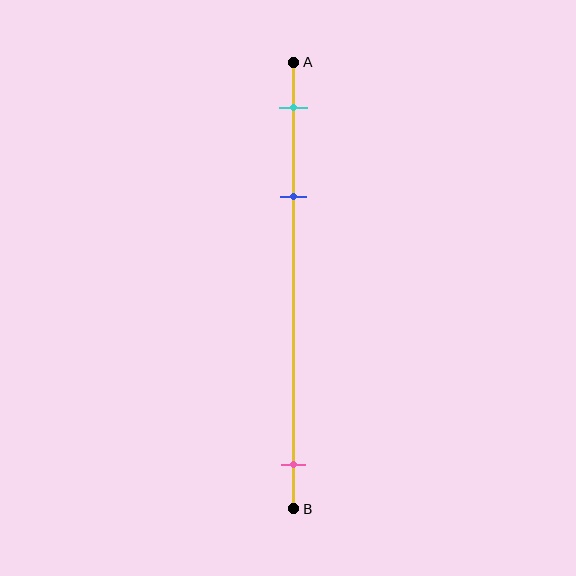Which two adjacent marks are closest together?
The cyan and blue marks are the closest adjacent pair.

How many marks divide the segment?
There are 3 marks dividing the segment.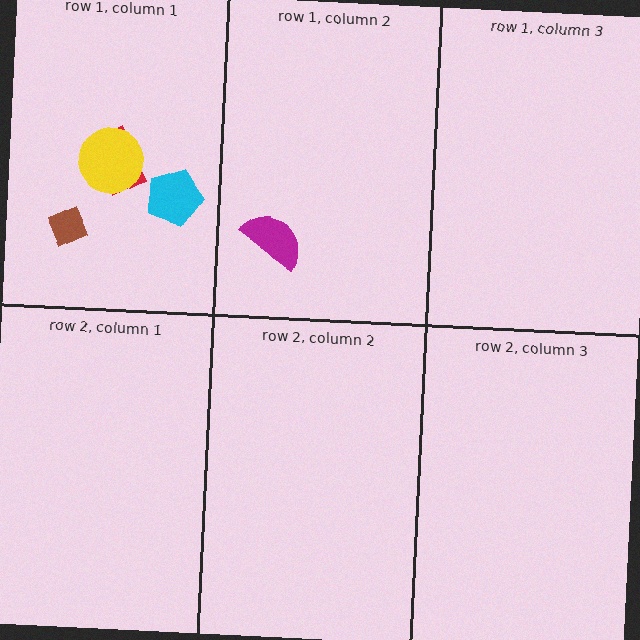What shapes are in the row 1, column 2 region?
The magenta semicircle.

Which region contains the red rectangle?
The row 1, column 1 region.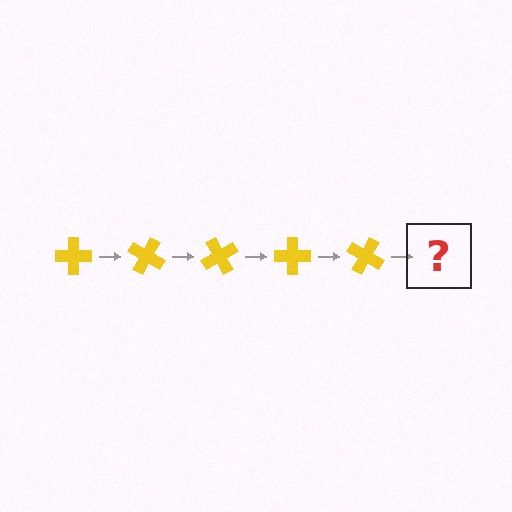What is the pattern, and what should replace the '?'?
The pattern is that the cross rotates 30 degrees each step. The '?' should be a yellow cross rotated 150 degrees.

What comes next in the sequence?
The next element should be a yellow cross rotated 150 degrees.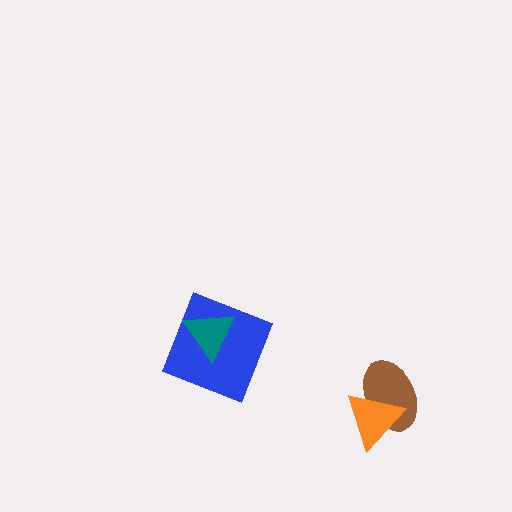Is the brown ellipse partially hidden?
Yes, it is partially covered by another shape.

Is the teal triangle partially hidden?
No, no other shape covers it.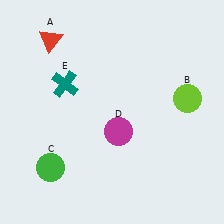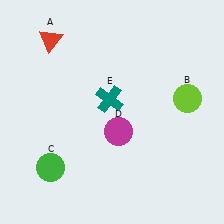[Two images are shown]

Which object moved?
The teal cross (E) moved right.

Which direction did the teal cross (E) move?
The teal cross (E) moved right.